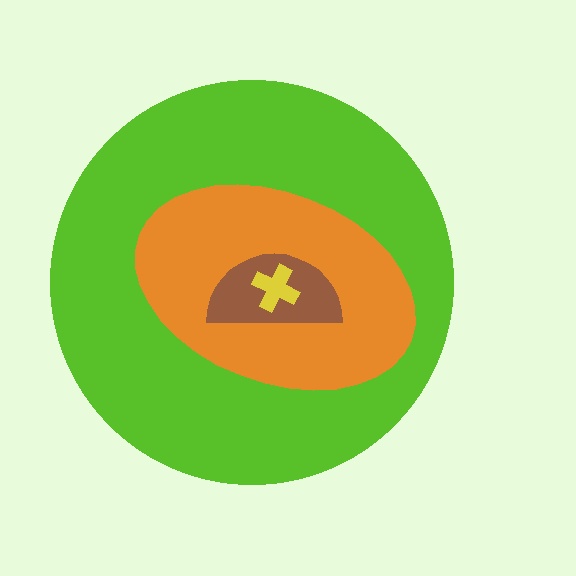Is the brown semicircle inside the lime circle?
Yes.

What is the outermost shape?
The lime circle.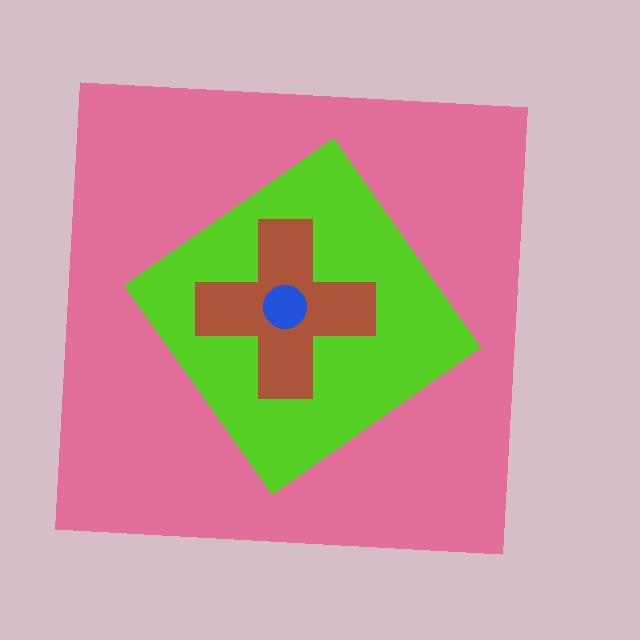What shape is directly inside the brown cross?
The blue circle.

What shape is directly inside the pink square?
The lime diamond.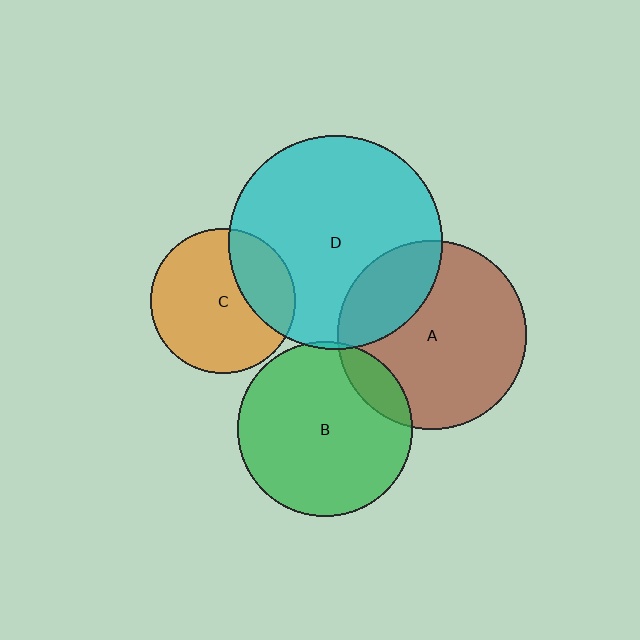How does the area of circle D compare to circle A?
Approximately 1.3 times.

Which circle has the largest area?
Circle D (cyan).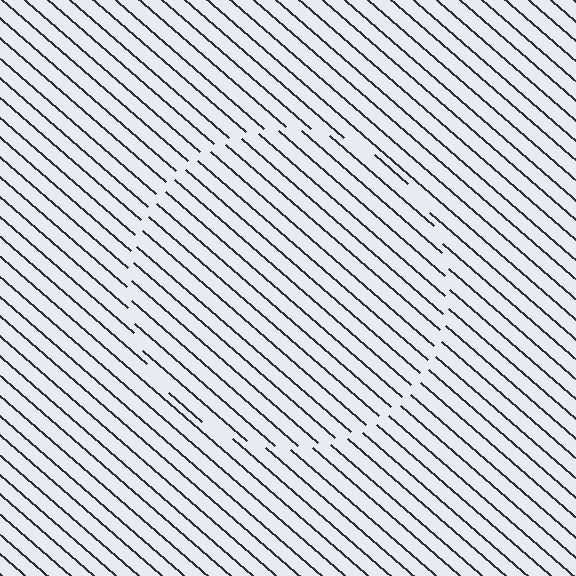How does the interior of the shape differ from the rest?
The interior of the shape contains the same grating, shifted by half a period — the contour is defined by the phase discontinuity where line-ends from the inner and outer gratings abut.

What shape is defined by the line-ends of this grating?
An illusory circle. The interior of the shape contains the same grating, shifted by half a period — the contour is defined by the phase discontinuity where line-ends from the inner and outer gratings abut.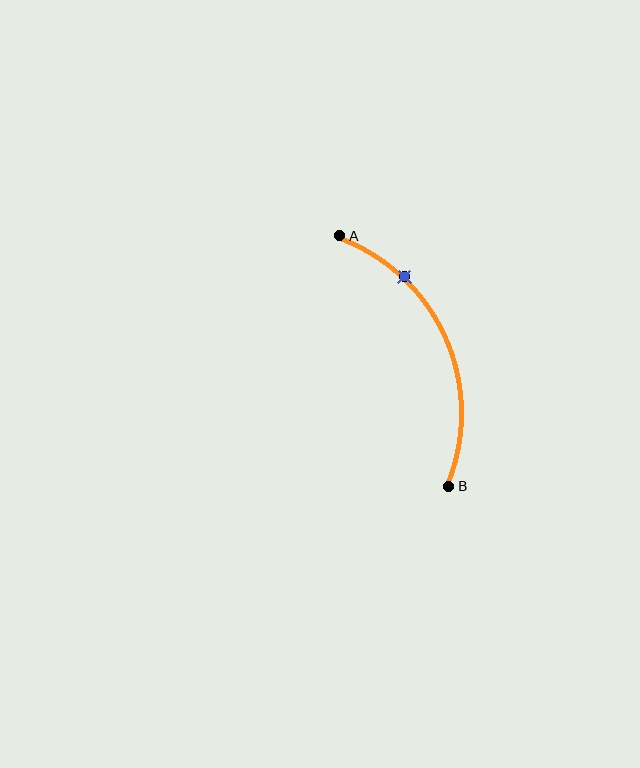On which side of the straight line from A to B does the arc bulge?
The arc bulges to the right of the straight line connecting A and B.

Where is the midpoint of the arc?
The arc midpoint is the point on the curve farthest from the straight line joining A and B. It sits to the right of that line.